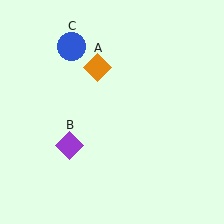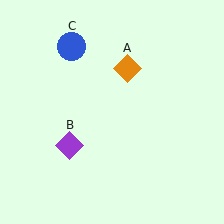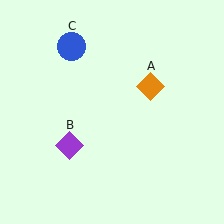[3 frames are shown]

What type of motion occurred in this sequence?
The orange diamond (object A) rotated clockwise around the center of the scene.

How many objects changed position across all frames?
1 object changed position: orange diamond (object A).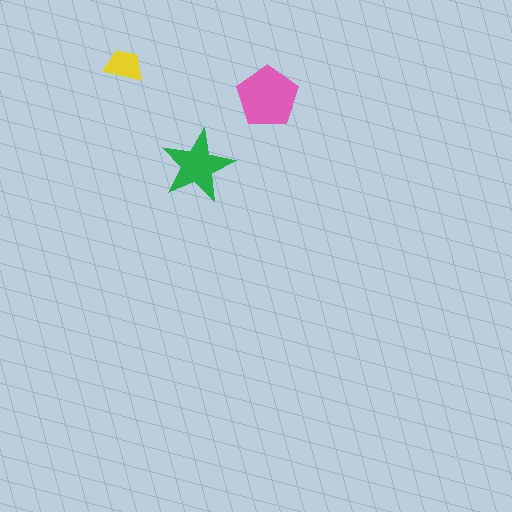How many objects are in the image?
There are 3 objects in the image.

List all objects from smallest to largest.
The yellow trapezoid, the green star, the pink pentagon.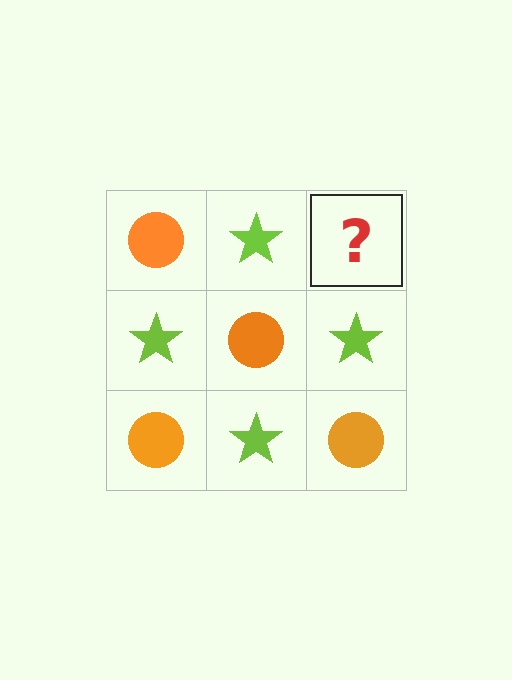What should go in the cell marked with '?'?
The missing cell should contain an orange circle.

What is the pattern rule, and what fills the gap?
The rule is that it alternates orange circle and lime star in a checkerboard pattern. The gap should be filled with an orange circle.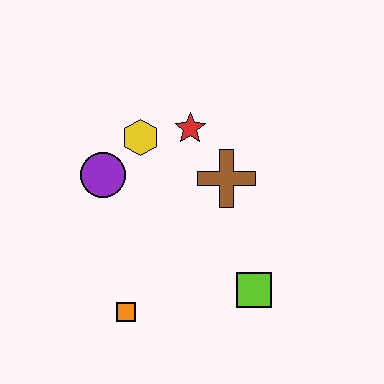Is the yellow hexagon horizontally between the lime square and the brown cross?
No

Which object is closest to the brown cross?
The red star is closest to the brown cross.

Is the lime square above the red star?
No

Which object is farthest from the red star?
The orange square is farthest from the red star.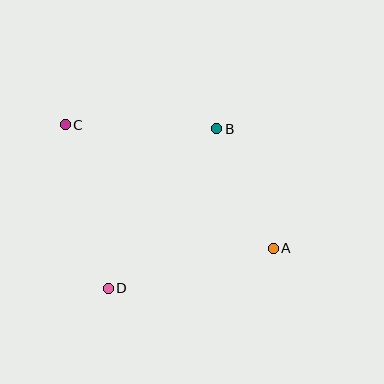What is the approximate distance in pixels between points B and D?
The distance between B and D is approximately 193 pixels.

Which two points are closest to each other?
Points A and B are closest to each other.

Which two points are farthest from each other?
Points A and C are farthest from each other.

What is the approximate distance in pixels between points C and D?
The distance between C and D is approximately 169 pixels.